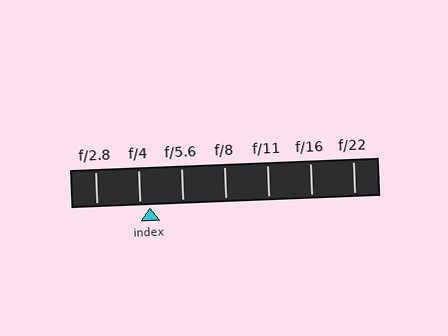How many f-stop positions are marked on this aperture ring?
There are 7 f-stop positions marked.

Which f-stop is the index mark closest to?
The index mark is closest to f/4.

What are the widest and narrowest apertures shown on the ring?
The widest aperture shown is f/2.8 and the narrowest is f/22.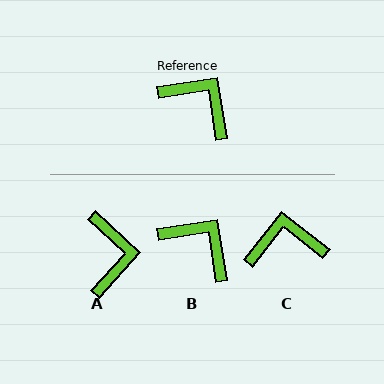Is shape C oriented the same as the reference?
No, it is off by about 43 degrees.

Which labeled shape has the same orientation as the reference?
B.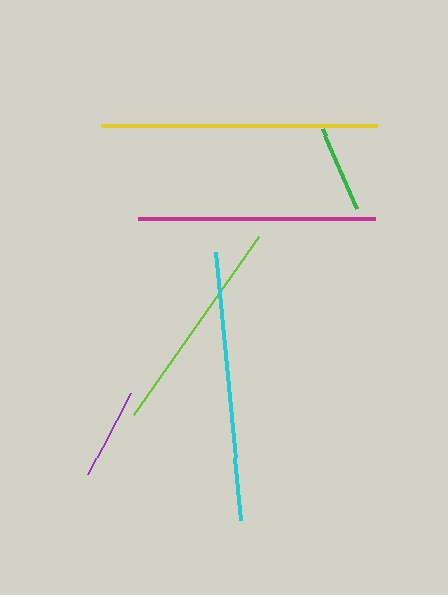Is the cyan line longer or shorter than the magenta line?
The cyan line is longer than the magenta line.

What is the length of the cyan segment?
The cyan segment is approximately 270 pixels long.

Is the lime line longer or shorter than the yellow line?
The yellow line is longer than the lime line.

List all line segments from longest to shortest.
From longest to shortest: yellow, cyan, magenta, lime, purple, green.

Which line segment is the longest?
The yellow line is the longest at approximately 276 pixels.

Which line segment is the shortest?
The green line is the shortest at approximately 87 pixels.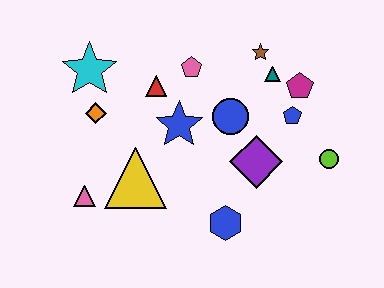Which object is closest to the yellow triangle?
The pink triangle is closest to the yellow triangle.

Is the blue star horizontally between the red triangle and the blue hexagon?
Yes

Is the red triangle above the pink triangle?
Yes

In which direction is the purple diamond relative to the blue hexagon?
The purple diamond is above the blue hexagon.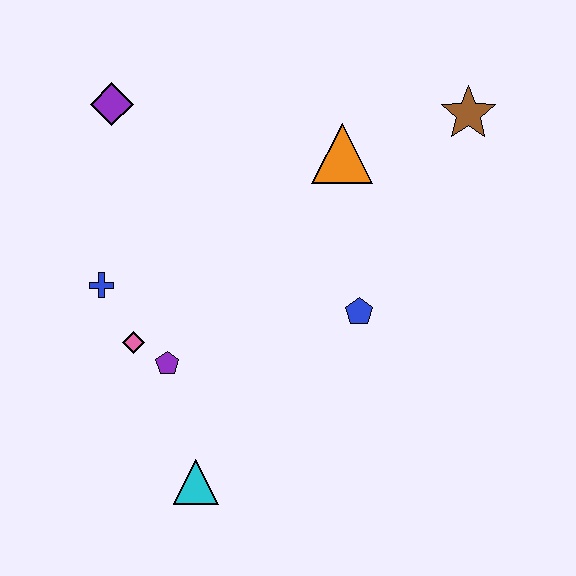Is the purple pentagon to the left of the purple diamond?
No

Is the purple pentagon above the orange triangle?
No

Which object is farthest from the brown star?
The cyan triangle is farthest from the brown star.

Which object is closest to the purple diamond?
The blue cross is closest to the purple diamond.